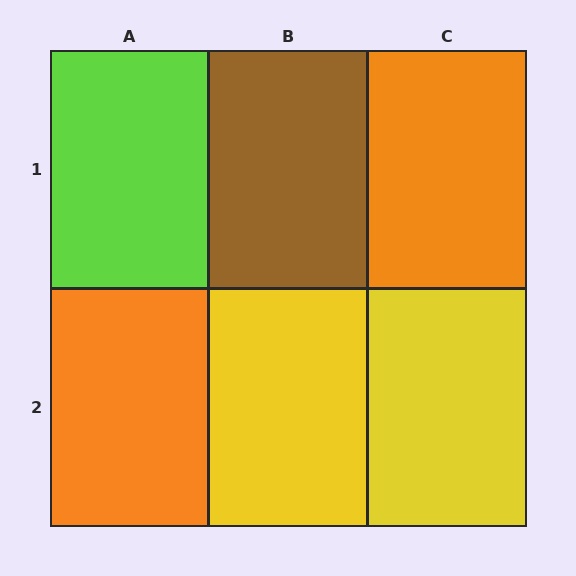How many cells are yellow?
2 cells are yellow.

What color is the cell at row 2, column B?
Yellow.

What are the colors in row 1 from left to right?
Lime, brown, orange.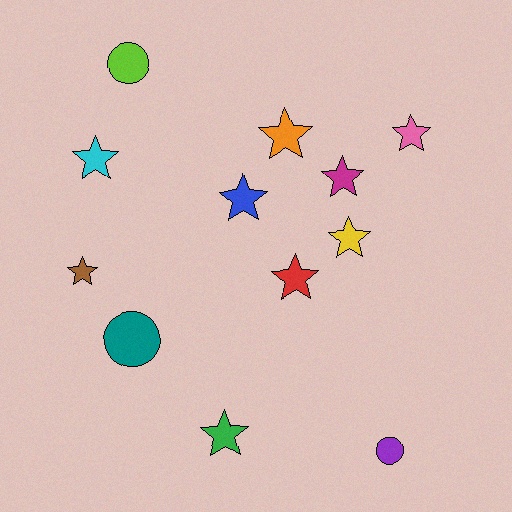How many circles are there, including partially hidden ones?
There are 3 circles.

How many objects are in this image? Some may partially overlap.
There are 12 objects.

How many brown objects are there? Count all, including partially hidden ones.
There is 1 brown object.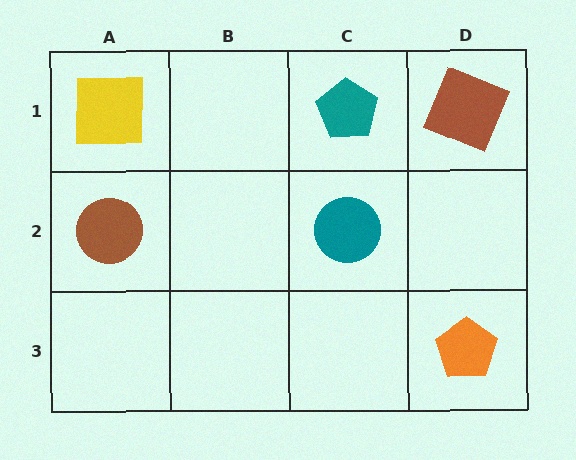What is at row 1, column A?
A yellow square.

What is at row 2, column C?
A teal circle.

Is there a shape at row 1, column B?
No, that cell is empty.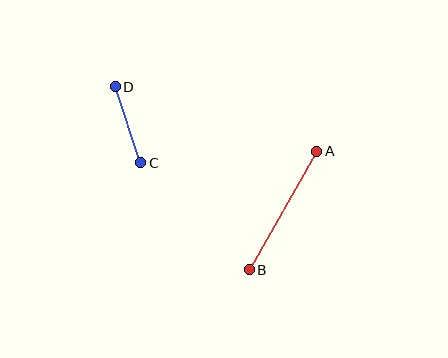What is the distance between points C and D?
The distance is approximately 80 pixels.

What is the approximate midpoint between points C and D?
The midpoint is at approximately (128, 125) pixels.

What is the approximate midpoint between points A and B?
The midpoint is at approximately (283, 210) pixels.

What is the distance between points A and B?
The distance is approximately 136 pixels.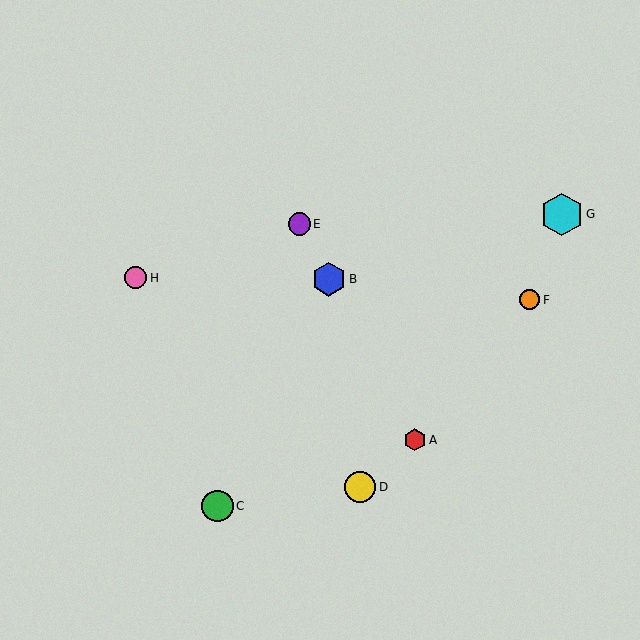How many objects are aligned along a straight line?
3 objects (A, B, E) are aligned along a straight line.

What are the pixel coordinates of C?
Object C is at (217, 506).